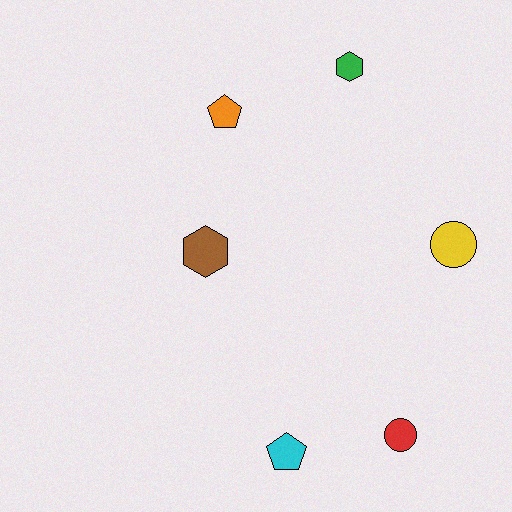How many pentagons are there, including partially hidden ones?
There are 2 pentagons.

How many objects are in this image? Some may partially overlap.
There are 6 objects.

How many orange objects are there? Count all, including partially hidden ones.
There is 1 orange object.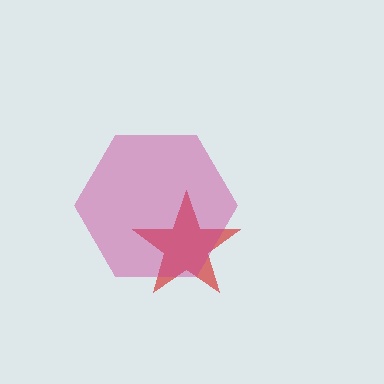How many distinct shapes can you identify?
There are 2 distinct shapes: a red star, a magenta hexagon.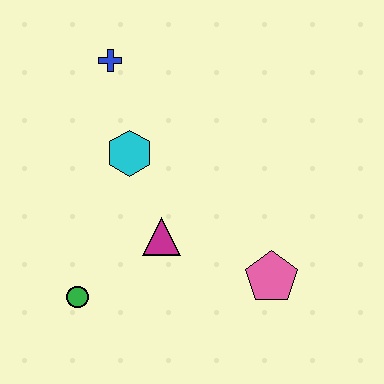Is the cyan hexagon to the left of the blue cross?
No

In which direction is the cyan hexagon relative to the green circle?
The cyan hexagon is above the green circle.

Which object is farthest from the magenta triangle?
The blue cross is farthest from the magenta triangle.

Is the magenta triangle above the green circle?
Yes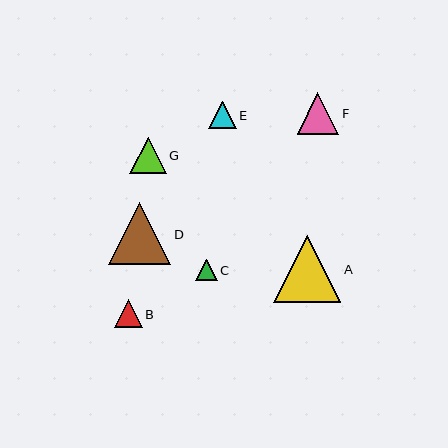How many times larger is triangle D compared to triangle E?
Triangle D is approximately 2.3 times the size of triangle E.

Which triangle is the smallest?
Triangle C is the smallest with a size of approximately 21 pixels.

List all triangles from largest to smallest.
From largest to smallest: A, D, F, G, E, B, C.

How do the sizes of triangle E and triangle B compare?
Triangle E and triangle B are approximately the same size.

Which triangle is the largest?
Triangle A is the largest with a size of approximately 67 pixels.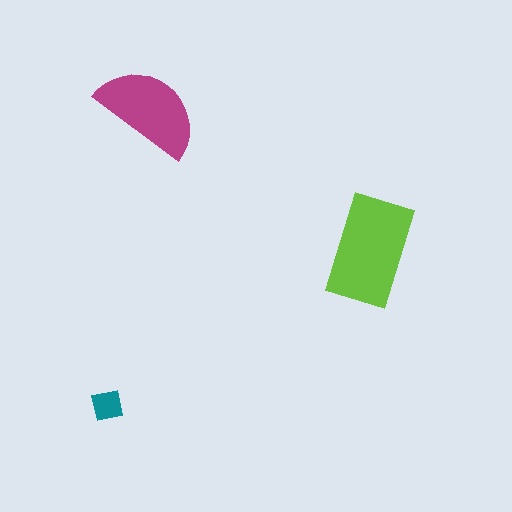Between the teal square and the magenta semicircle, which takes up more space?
The magenta semicircle.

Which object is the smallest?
The teal square.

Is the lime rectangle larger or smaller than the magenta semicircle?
Larger.